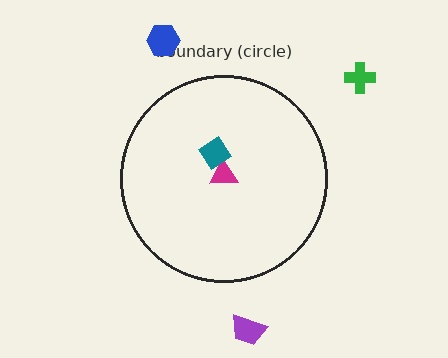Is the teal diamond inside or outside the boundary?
Inside.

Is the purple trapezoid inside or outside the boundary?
Outside.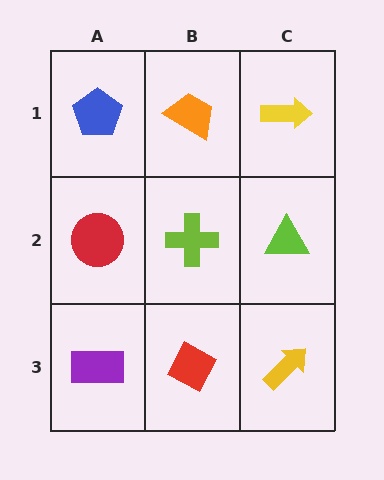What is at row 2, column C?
A lime triangle.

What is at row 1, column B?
An orange trapezoid.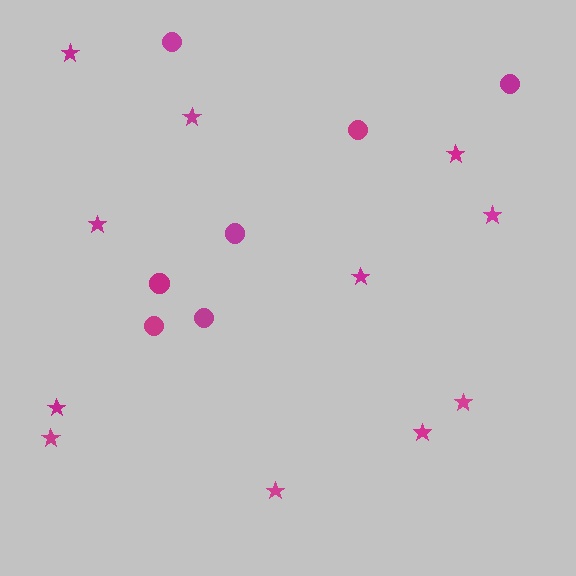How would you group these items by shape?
There are 2 groups: one group of stars (11) and one group of circles (7).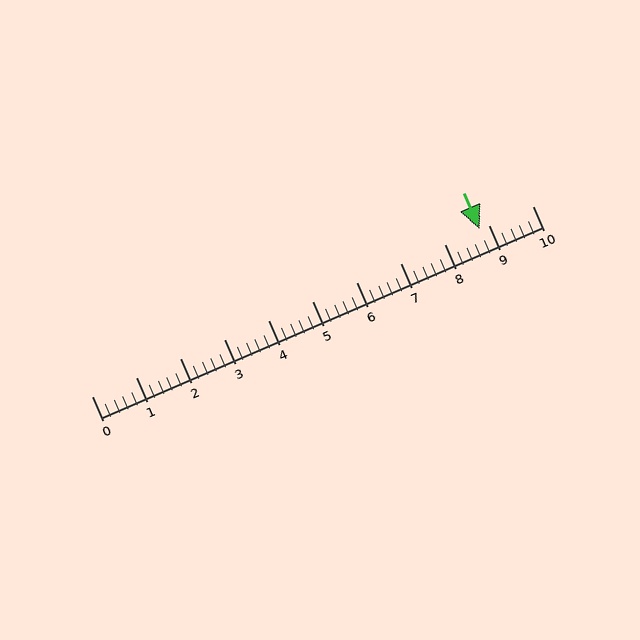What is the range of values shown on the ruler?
The ruler shows values from 0 to 10.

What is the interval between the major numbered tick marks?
The major tick marks are spaced 1 units apart.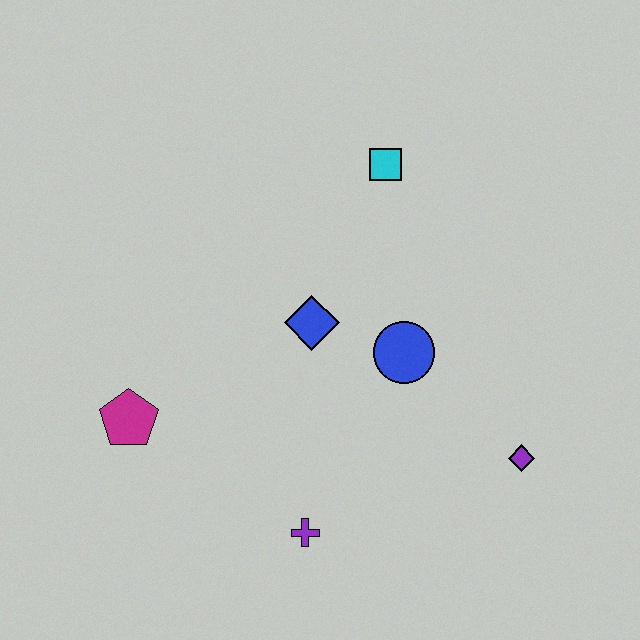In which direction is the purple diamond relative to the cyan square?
The purple diamond is below the cyan square.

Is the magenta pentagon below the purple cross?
No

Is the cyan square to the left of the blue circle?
Yes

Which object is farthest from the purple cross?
The cyan square is farthest from the purple cross.